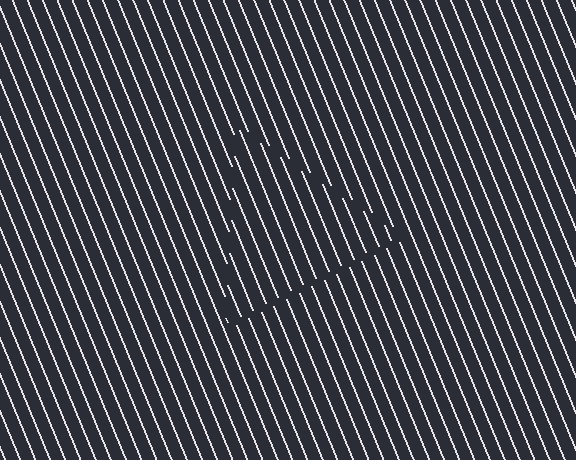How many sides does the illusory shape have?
3 sides — the line-ends trace a triangle.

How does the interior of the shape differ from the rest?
The interior of the shape contains the same grating, shifted by half a period — the contour is defined by the phase discontinuity where line-ends from the inner and outer gratings abut.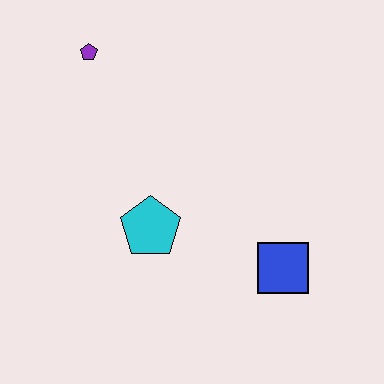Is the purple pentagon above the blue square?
Yes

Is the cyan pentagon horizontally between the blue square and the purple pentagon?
Yes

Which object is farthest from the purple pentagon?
The blue square is farthest from the purple pentagon.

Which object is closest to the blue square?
The cyan pentagon is closest to the blue square.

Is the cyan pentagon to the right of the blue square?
No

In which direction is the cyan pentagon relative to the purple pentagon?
The cyan pentagon is below the purple pentagon.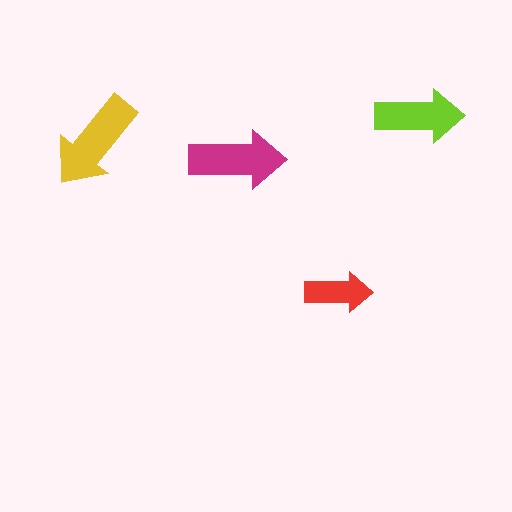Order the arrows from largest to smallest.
the yellow one, the magenta one, the lime one, the red one.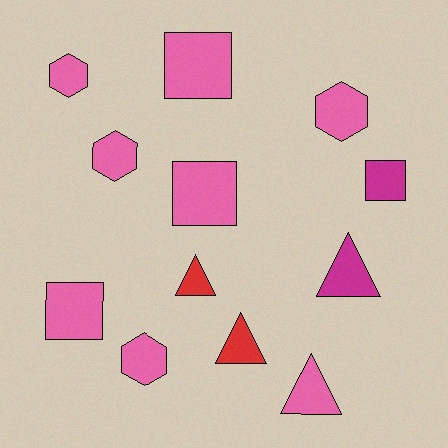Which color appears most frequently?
Pink, with 8 objects.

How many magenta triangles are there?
There is 1 magenta triangle.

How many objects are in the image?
There are 12 objects.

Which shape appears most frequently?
Triangle, with 4 objects.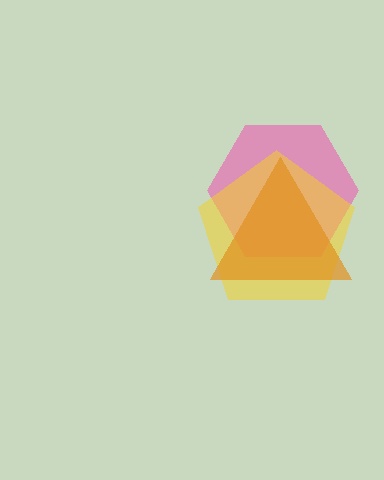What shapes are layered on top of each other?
The layered shapes are: a pink hexagon, a yellow pentagon, an orange triangle.